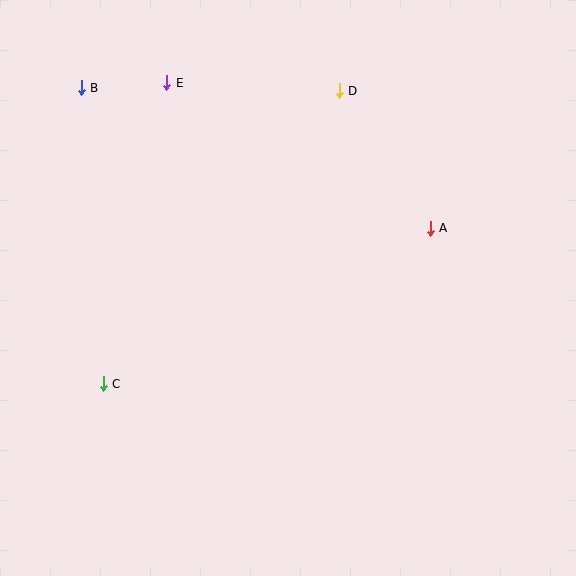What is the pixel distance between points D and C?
The distance between D and C is 376 pixels.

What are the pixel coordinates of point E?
Point E is at (167, 83).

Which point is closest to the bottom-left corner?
Point C is closest to the bottom-left corner.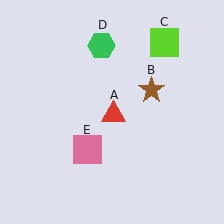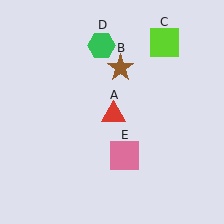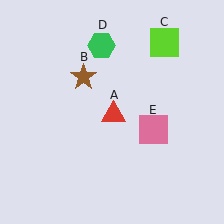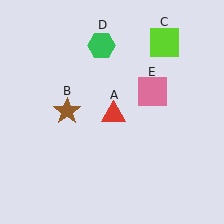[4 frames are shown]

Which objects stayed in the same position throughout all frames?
Red triangle (object A) and lime square (object C) and green hexagon (object D) remained stationary.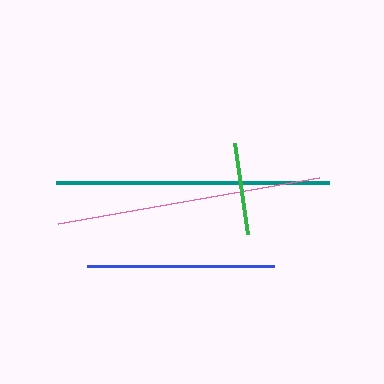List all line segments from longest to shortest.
From longest to shortest: teal, pink, blue, green.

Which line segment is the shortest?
The green line is the shortest at approximately 92 pixels.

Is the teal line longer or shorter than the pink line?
The teal line is longer than the pink line.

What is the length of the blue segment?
The blue segment is approximately 187 pixels long.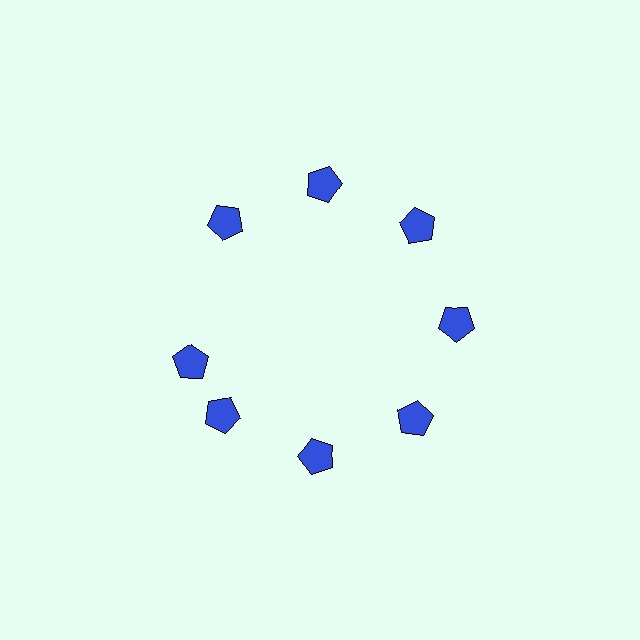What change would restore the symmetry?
The symmetry would be restored by rotating it back into even spacing with its neighbors so that all 8 pentagons sit at equal angles and equal distance from the center.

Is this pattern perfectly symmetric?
No. The 8 blue pentagons are arranged in a ring, but one element near the 9 o'clock position is rotated out of alignment along the ring, breaking the 8-fold rotational symmetry.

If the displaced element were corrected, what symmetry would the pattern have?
It would have 8-fold rotational symmetry — the pattern would map onto itself every 45 degrees.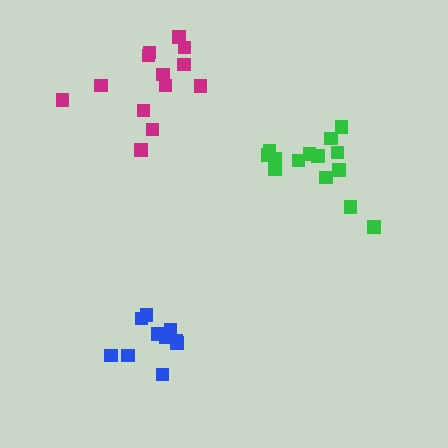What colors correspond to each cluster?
The clusters are colored: blue, magenta, green.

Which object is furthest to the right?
The green cluster is rightmost.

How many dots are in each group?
Group 1: 10 dots, Group 2: 13 dots, Group 3: 14 dots (37 total).